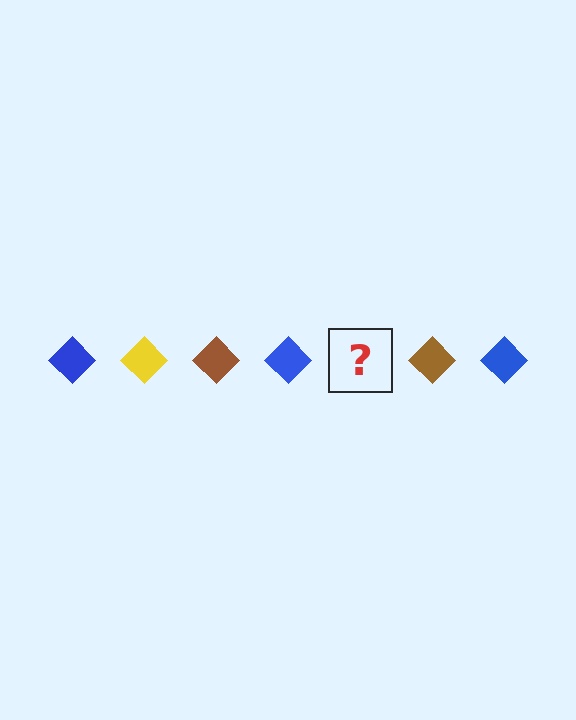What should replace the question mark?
The question mark should be replaced with a yellow diamond.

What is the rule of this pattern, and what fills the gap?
The rule is that the pattern cycles through blue, yellow, brown diamonds. The gap should be filled with a yellow diamond.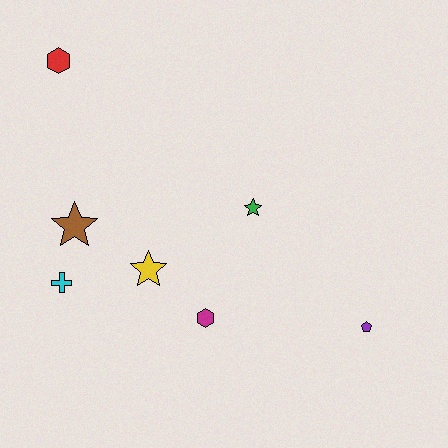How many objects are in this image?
There are 7 objects.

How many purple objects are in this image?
There is 1 purple object.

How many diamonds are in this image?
There are no diamonds.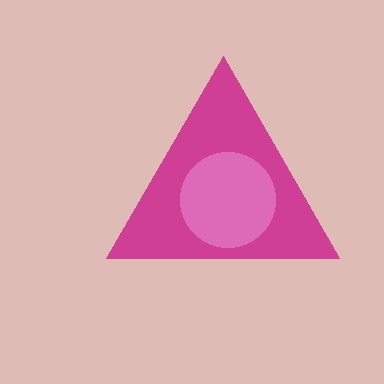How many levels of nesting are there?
2.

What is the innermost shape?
The pink circle.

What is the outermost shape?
The magenta triangle.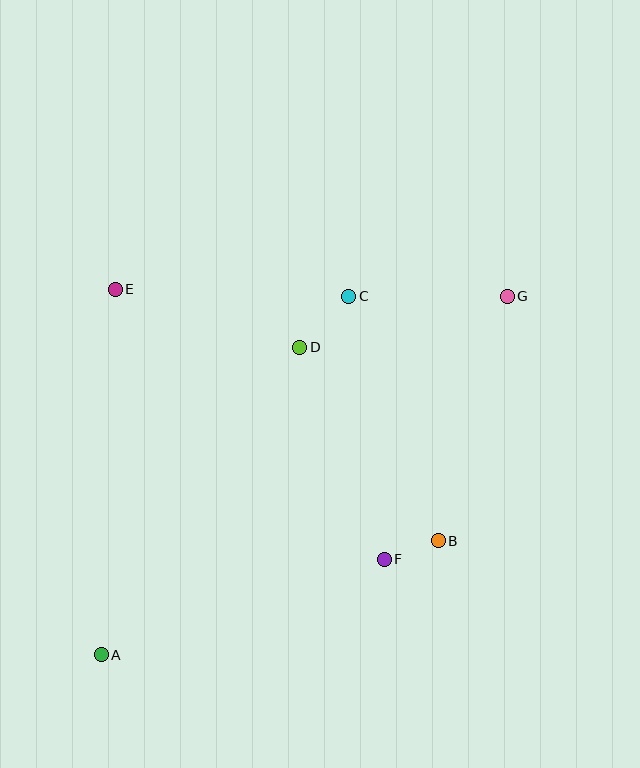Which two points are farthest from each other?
Points A and G are farthest from each other.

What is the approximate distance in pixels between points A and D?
The distance between A and D is approximately 366 pixels.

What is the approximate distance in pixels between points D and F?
The distance between D and F is approximately 228 pixels.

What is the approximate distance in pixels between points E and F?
The distance between E and F is approximately 381 pixels.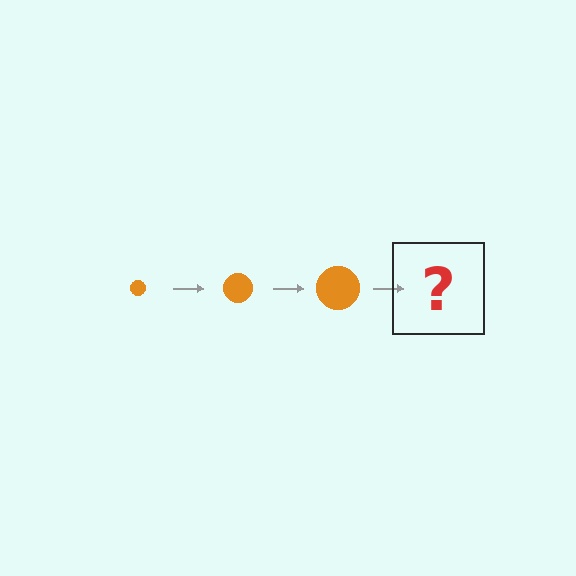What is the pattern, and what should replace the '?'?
The pattern is that the circle gets progressively larger each step. The '?' should be an orange circle, larger than the previous one.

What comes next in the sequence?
The next element should be an orange circle, larger than the previous one.